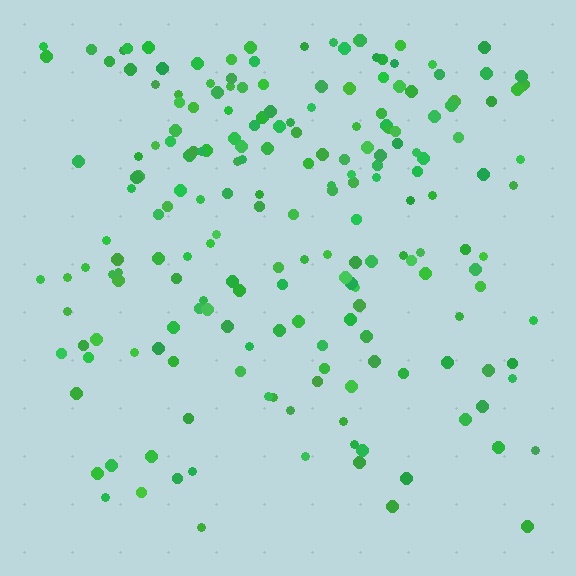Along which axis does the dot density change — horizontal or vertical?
Vertical.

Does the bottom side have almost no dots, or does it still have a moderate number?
Still a moderate number, just noticeably fewer than the top.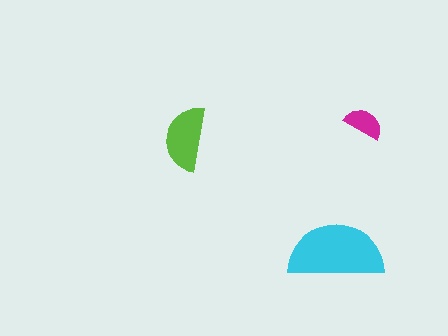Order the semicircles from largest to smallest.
the cyan one, the lime one, the magenta one.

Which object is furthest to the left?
The lime semicircle is leftmost.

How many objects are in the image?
There are 3 objects in the image.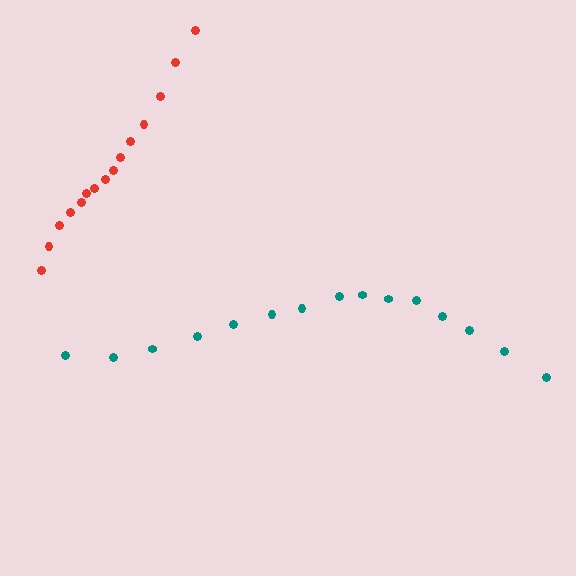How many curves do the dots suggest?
There are 2 distinct paths.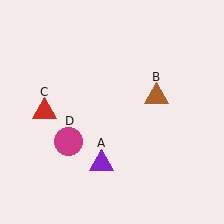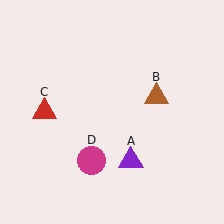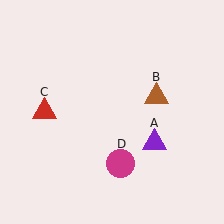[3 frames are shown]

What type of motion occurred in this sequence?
The purple triangle (object A), magenta circle (object D) rotated counterclockwise around the center of the scene.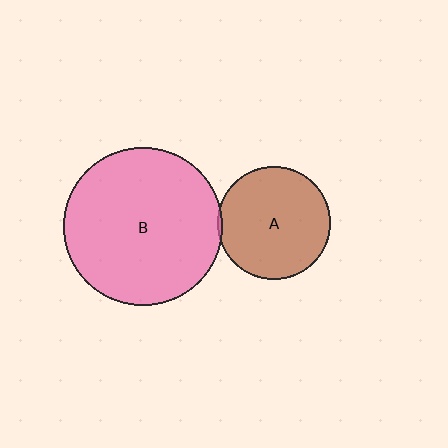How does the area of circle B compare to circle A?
Approximately 2.0 times.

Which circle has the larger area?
Circle B (pink).